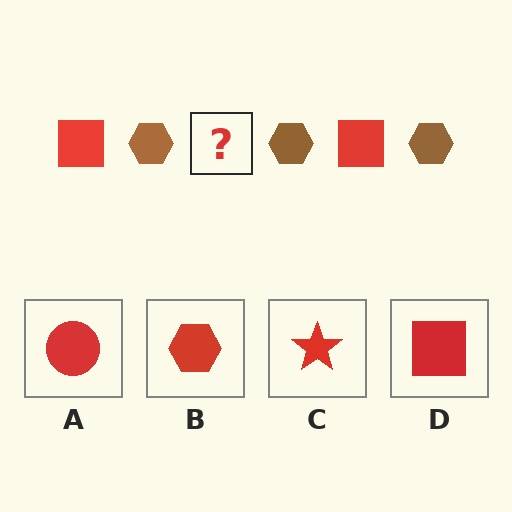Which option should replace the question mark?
Option D.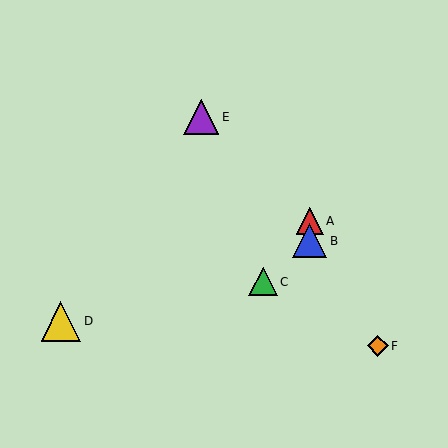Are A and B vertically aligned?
Yes, both are at x≈310.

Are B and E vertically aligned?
No, B is at x≈310 and E is at x≈201.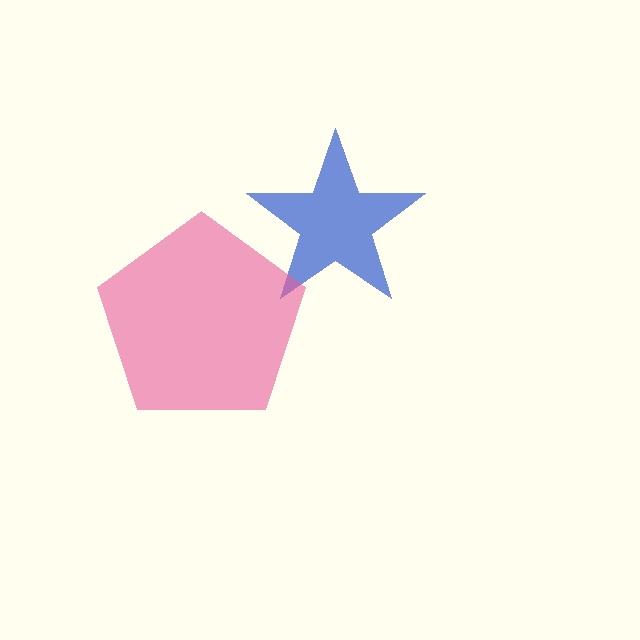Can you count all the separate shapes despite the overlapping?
Yes, there are 2 separate shapes.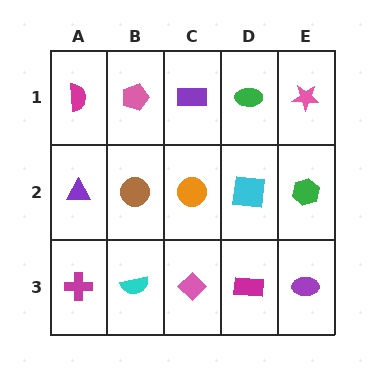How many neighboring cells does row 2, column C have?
4.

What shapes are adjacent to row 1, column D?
A cyan square (row 2, column D), a purple rectangle (row 1, column C), a pink star (row 1, column E).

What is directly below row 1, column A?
A purple triangle.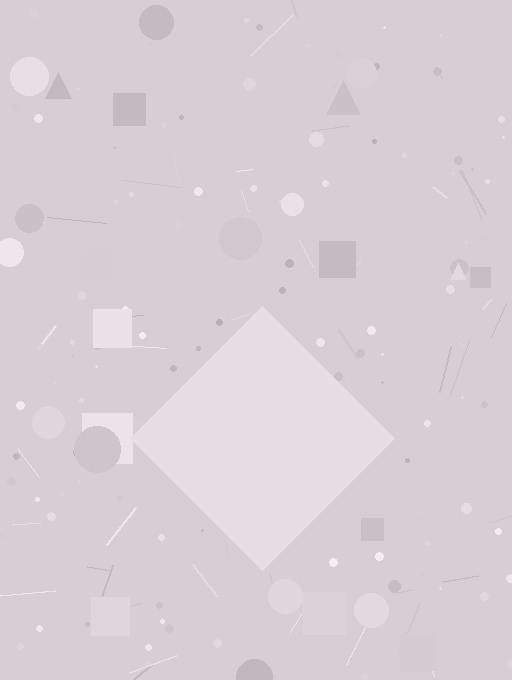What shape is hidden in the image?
A diamond is hidden in the image.